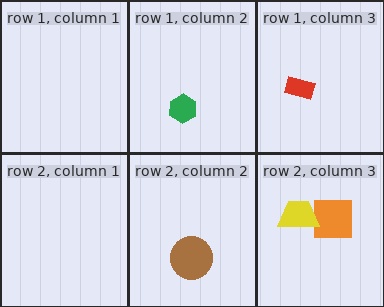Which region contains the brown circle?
The row 2, column 2 region.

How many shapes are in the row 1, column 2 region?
1.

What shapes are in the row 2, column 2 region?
The brown circle.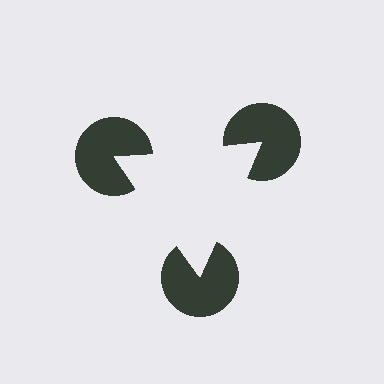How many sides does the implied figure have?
3 sides.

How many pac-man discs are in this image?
There are 3 — one at each vertex of the illusory triangle.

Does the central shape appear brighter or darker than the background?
It typically appears slightly brighter than the background, even though no actual brightness change is drawn.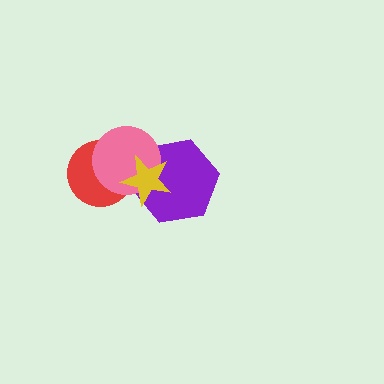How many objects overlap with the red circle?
2 objects overlap with the red circle.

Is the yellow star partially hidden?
No, no other shape covers it.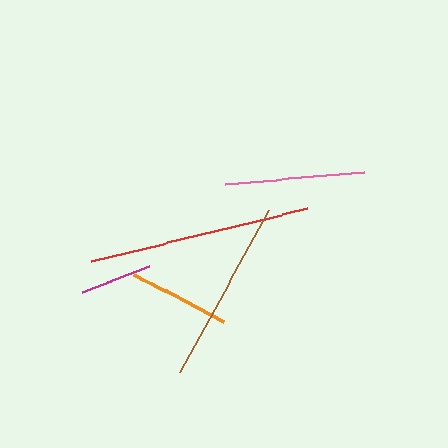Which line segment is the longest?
The red line is the longest at approximately 222 pixels.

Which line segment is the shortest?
The magenta line is the shortest at approximately 73 pixels.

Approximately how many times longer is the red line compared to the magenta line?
The red line is approximately 3.0 times the length of the magenta line.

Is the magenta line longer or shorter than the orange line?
The orange line is longer than the magenta line.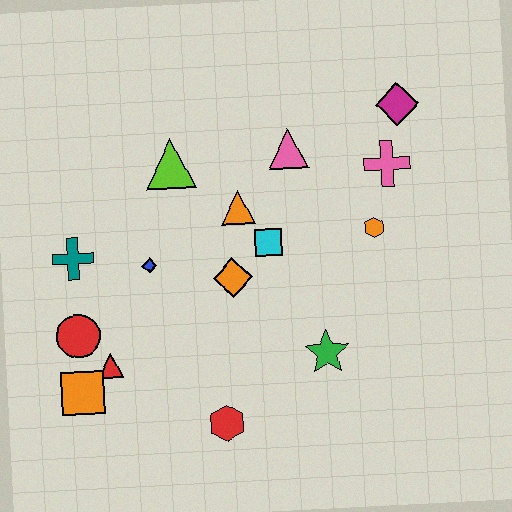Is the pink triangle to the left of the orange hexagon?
Yes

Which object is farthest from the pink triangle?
The orange square is farthest from the pink triangle.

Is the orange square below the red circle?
Yes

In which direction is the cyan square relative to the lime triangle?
The cyan square is to the right of the lime triangle.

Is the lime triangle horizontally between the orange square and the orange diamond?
Yes